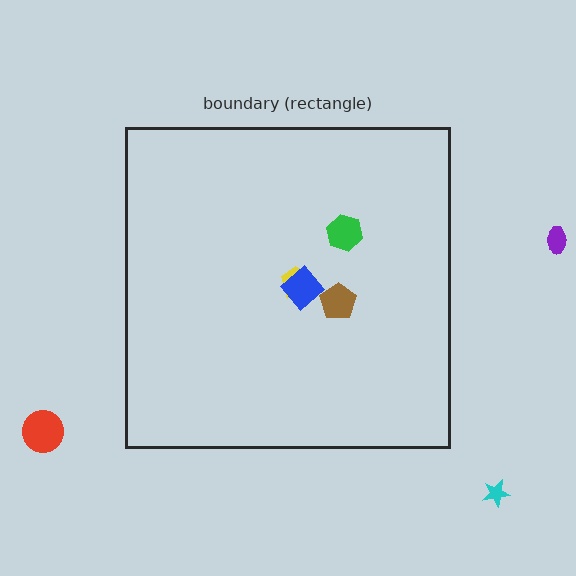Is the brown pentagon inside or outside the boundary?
Inside.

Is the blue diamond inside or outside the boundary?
Inside.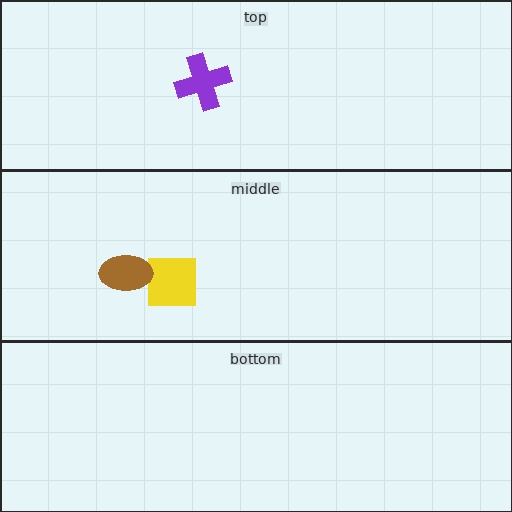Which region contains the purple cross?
The top region.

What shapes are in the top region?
The purple cross.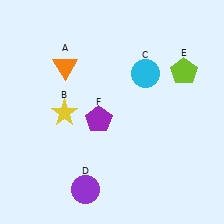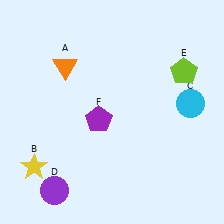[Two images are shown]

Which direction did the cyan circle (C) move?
The cyan circle (C) moved right.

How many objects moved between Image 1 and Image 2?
3 objects moved between the two images.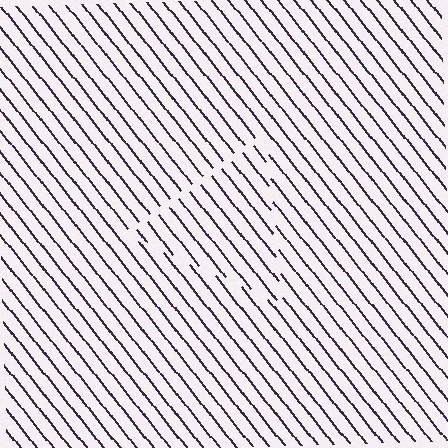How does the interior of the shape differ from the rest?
The interior of the shape contains the same grating, shifted by half a period — the contour is defined by the phase discontinuity where line-ends from the inner and outer gratings abut.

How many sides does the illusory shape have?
3 sides — the line-ends trace a triangle.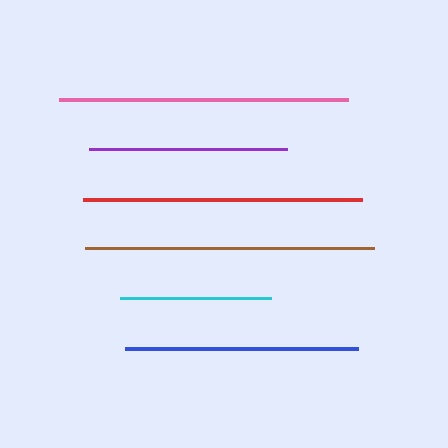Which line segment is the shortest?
The cyan line is the shortest at approximately 151 pixels.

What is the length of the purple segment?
The purple segment is approximately 199 pixels long.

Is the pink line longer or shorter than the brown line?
The brown line is longer than the pink line.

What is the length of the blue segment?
The blue segment is approximately 232 pixels long.